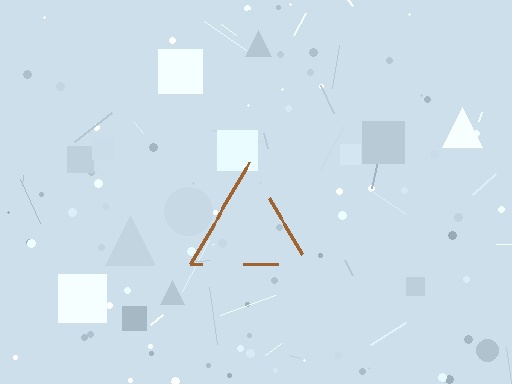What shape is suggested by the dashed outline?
The dashed outline suggests a triangle.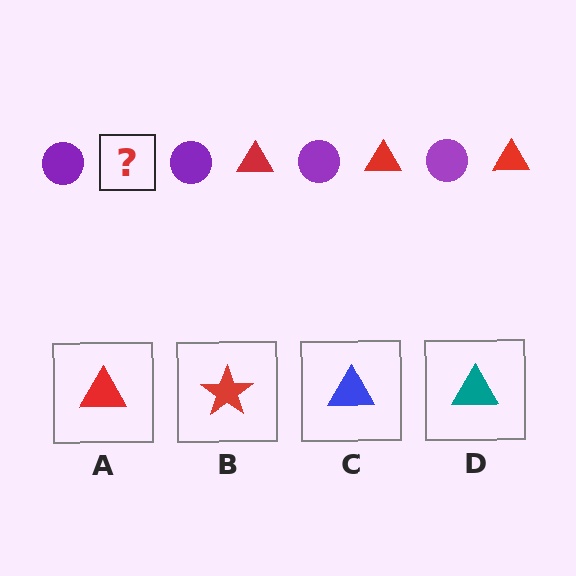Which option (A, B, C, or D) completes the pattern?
A.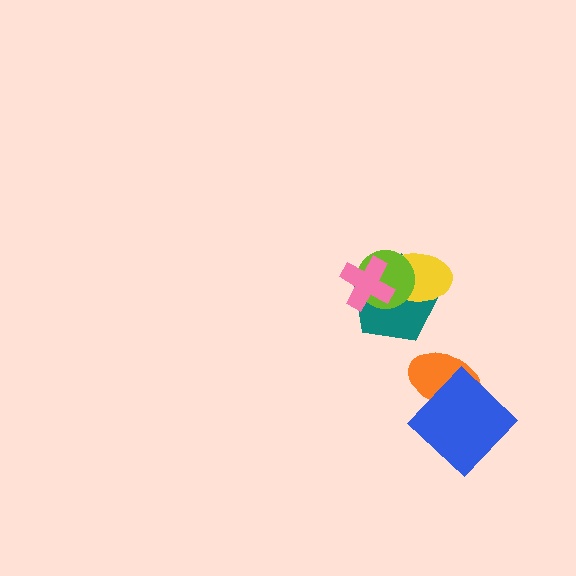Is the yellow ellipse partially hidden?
Yes, it is partially covered by another shape.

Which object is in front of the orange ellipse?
The blue diamond is in front of the orange ellipse.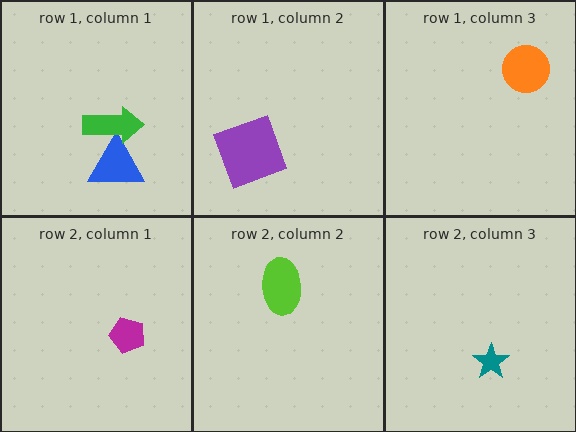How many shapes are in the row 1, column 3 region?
1.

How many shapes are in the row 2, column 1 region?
1.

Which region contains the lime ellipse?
The row 2, column 2 region.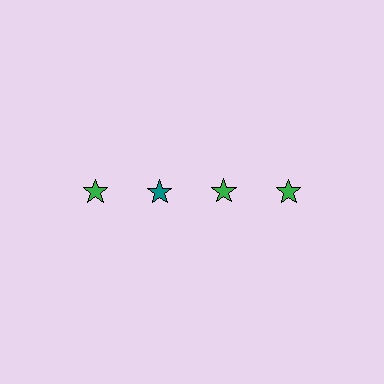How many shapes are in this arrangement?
There are 4 shapes arranged in a grid pattern.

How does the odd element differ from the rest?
It has a different color: teal instead of green.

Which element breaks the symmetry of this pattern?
The teal star in the top row, second from left column breaks the symmetry. All other shapes are green stars.